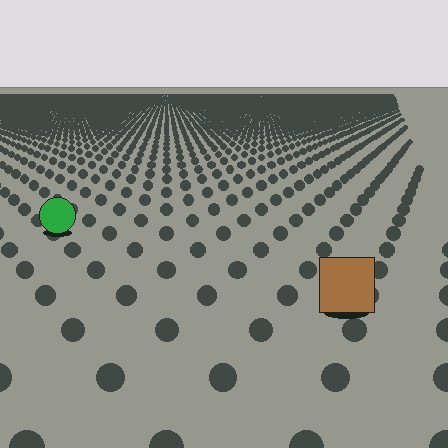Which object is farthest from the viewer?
The green circle is farthest from the viewer. It appears smaller and the ground texture around it is denser.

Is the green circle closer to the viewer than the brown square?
No. The brown square is closer — you can tell from the texture gradient: the ground texture is coarser near it.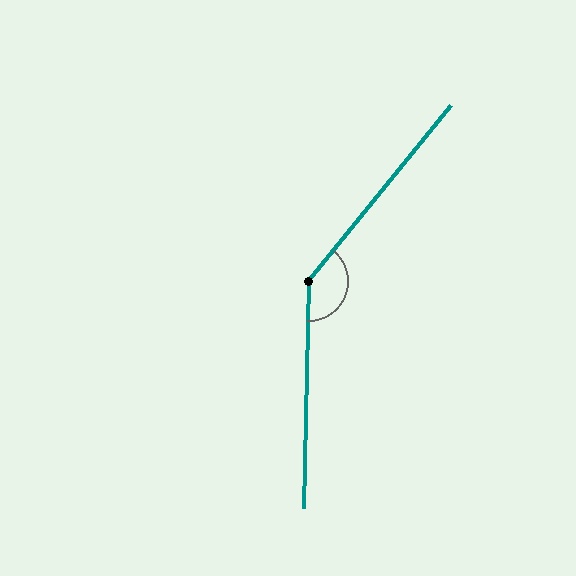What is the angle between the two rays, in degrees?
Approximately 142 degrees.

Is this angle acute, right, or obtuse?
It is obtuse.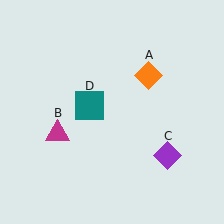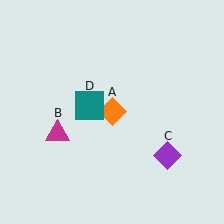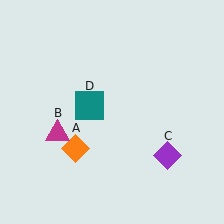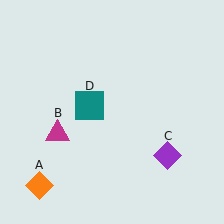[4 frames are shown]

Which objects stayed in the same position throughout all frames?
Magenta triangle (object B) and purple diamond (object C) and teal square (object D) remained stationary.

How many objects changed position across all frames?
1 object changed position: orange diamond (object A).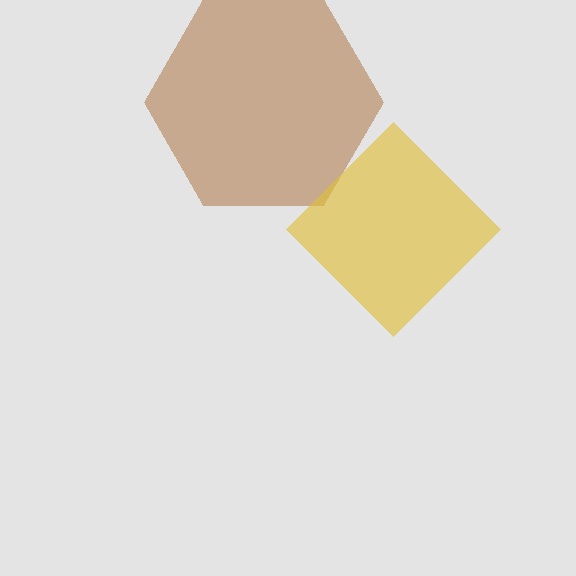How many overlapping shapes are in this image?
There are 2 overlapping shapes in the image.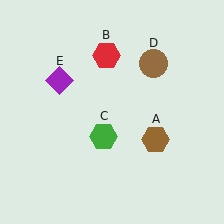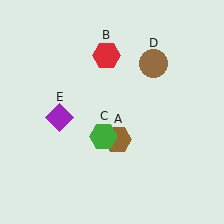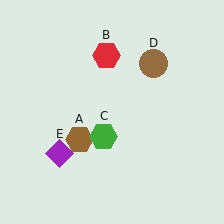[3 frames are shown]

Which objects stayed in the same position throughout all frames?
Red hexagon (object B) and green hexagon (object C) and brown circle (object D) remained stationary.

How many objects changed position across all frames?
2 objects changed position: brown hexagon (object A), purple diamond (object E).